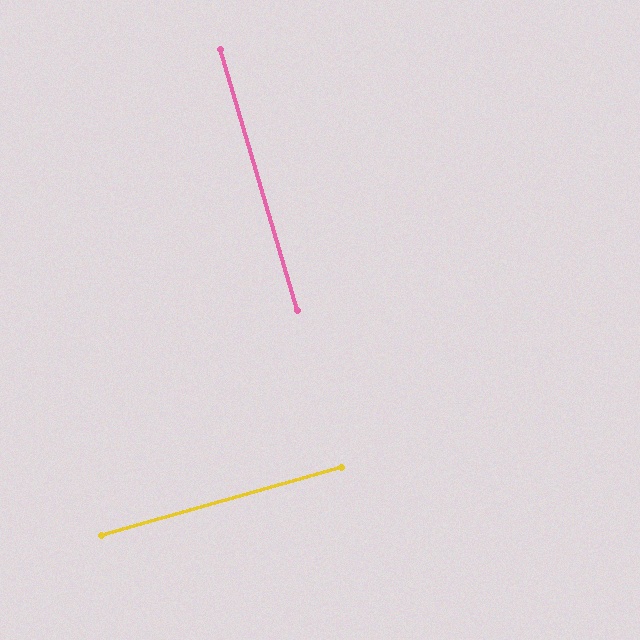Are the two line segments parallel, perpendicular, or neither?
Perpendicular — they meet at approximately 89°.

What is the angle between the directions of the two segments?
Approximately 89 degrees.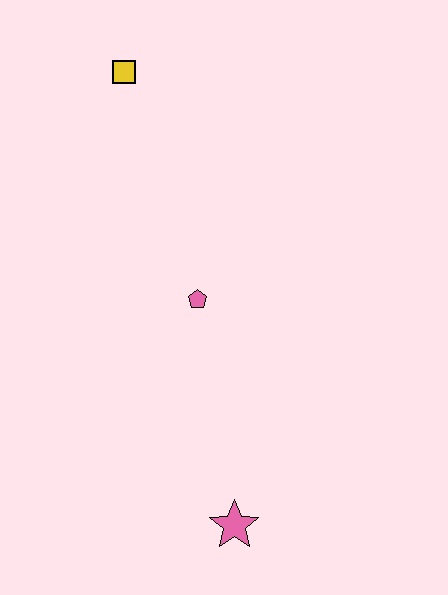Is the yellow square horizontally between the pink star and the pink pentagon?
No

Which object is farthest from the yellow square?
The pink star is farthest from the yellow square.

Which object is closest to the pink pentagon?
The pink star is closest to the pink pentagon.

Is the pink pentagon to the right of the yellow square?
Yes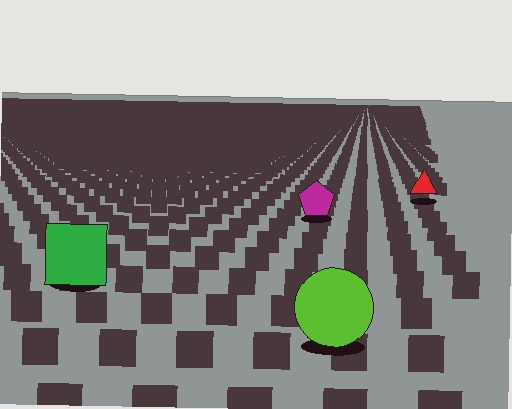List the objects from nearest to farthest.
From nearest to farthest: the lime circle, the green square, the magenta pentagon, the red triangle.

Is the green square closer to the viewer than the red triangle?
Yes. The green square is closer — you can tell from the texture gradient: the ground texture is coarser near it.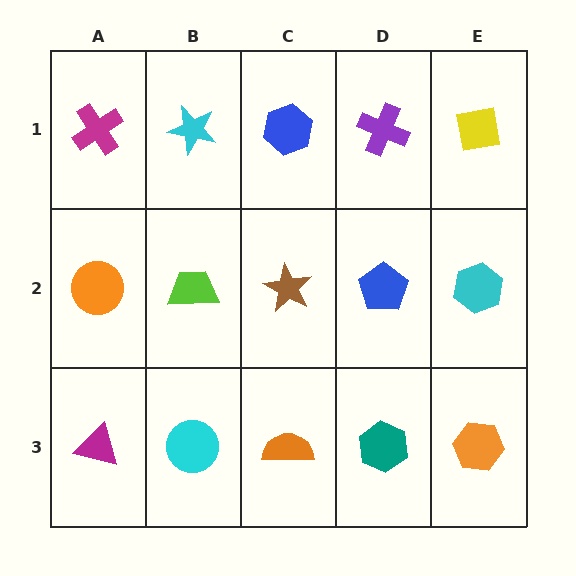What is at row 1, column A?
A magenta cross.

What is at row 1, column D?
A purple cross.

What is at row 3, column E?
An orange hexagon.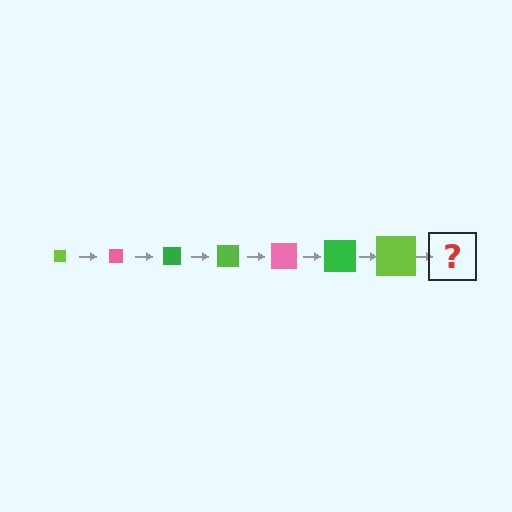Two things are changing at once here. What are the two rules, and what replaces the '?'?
The two rules are that the square grows larger each step and the color cycles through lime, pink, and green. The '?' should be a pink square, larger than the previous one.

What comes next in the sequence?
The next element should be a pink square, larger than the previous one.